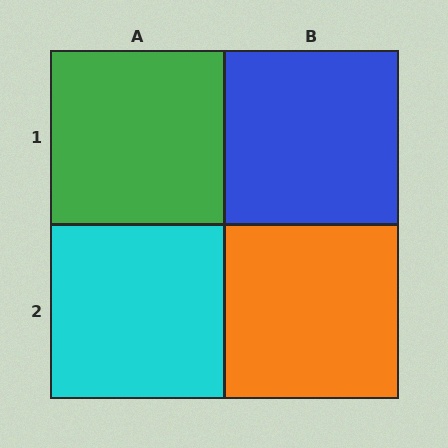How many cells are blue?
1 cell is blue.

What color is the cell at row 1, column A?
Green.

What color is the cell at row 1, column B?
Blue.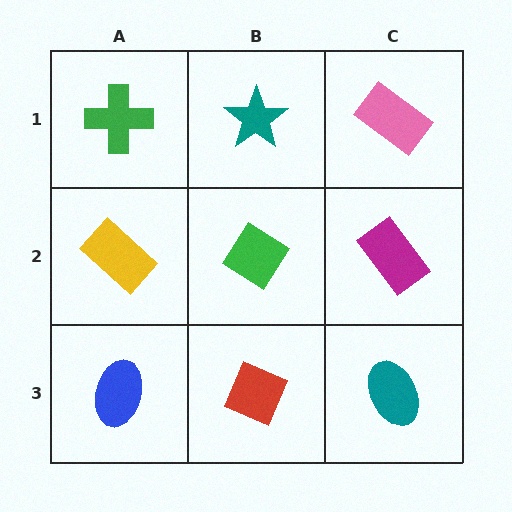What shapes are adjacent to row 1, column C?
A magenta rectangle (row 2, column C), a teal star (row 1, column B).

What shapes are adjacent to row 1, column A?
A yellow rectangle (row 2, column A), a teal star (row 1, column B).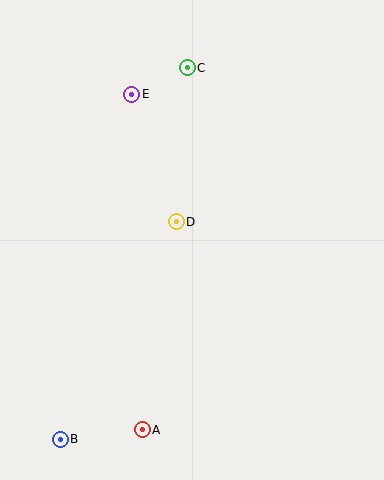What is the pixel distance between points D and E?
The distance between D and E is 135 pixels.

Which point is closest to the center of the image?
Point D at (176, 222) is closest to the center.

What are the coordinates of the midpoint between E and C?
The midpoint between E and C is at (160, 81).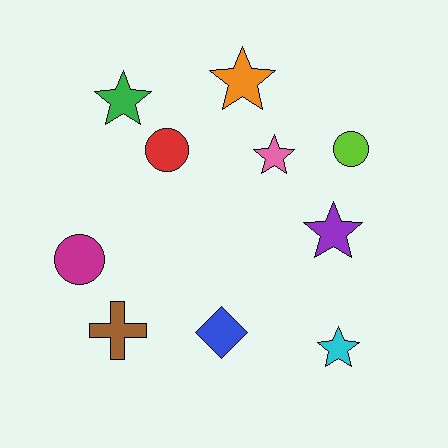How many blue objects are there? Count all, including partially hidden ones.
There is 1 blue object.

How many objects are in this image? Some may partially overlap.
There are 10 objects.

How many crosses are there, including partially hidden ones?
There is 1 cross.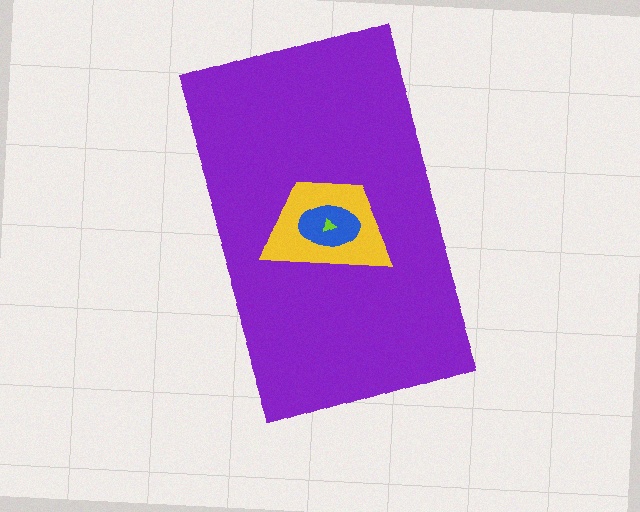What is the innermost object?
The lime triangle.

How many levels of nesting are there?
4.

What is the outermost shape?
The purple rectangle.